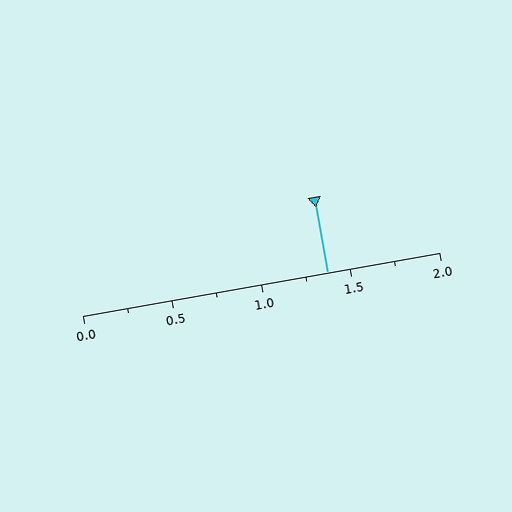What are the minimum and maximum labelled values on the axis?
The axis runs from 0.0 to 2.0.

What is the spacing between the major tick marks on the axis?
The major ticks are spaced 0.5 apart.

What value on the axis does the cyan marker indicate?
The marker indicates approximately 1.38.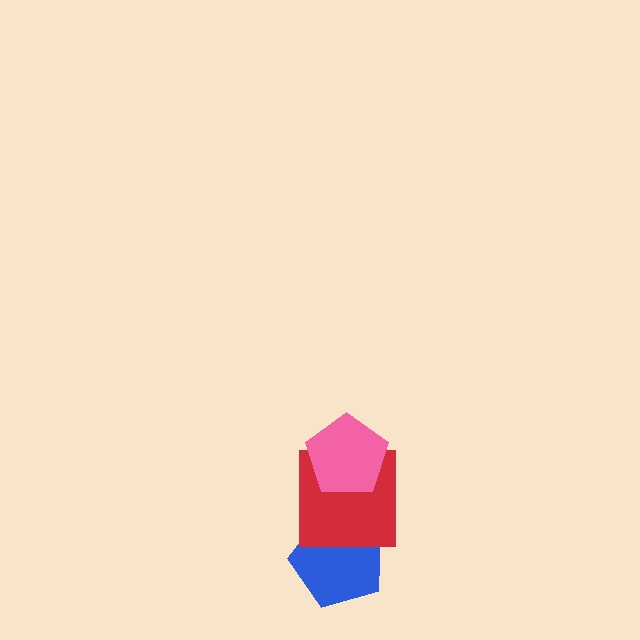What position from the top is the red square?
The red square is 2nd from the top.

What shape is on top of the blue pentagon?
The red square is on top of the blue pentagon.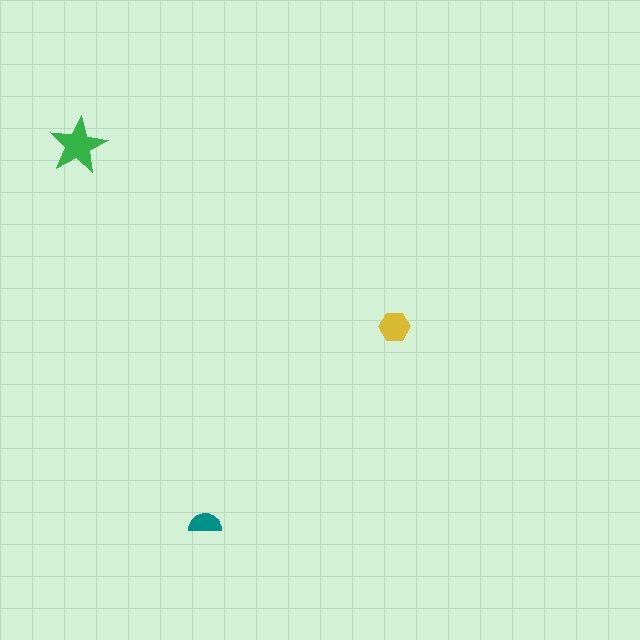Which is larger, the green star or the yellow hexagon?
The green star.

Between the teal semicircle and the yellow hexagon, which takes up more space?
The yellow hexagon.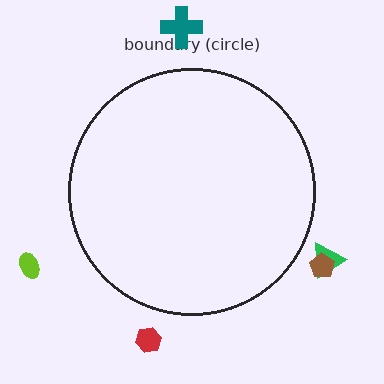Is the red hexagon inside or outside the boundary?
Outside.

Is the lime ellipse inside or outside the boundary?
Outside.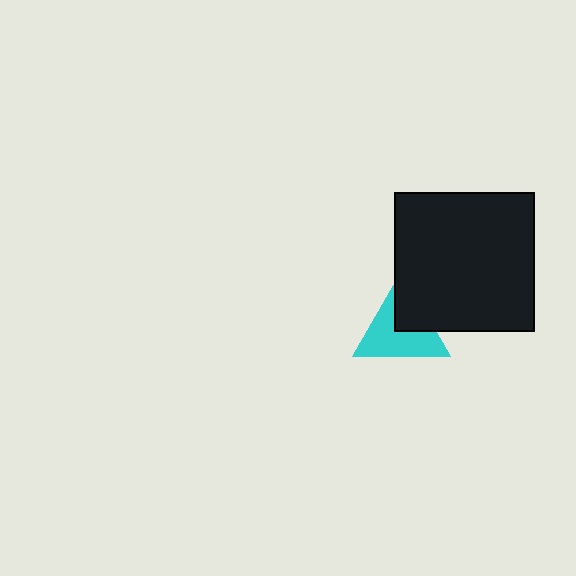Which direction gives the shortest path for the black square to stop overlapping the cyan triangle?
Moving toward the upper-right gives the shortest separation.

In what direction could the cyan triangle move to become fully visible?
The cyan triangle could move toward the lower-left. That would shift it out from behind the black square entirely.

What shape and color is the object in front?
The object in front is a black square.